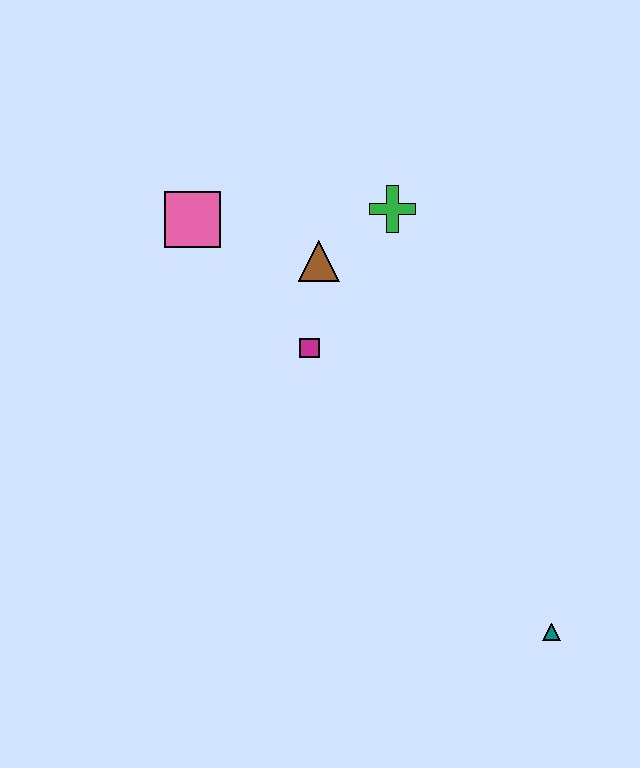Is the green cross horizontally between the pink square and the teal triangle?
Yes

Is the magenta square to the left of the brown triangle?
Yes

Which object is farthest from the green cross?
The teal triangle is farthest from the green cross.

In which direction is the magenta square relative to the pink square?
The magenta square is below the pink square.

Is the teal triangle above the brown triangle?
No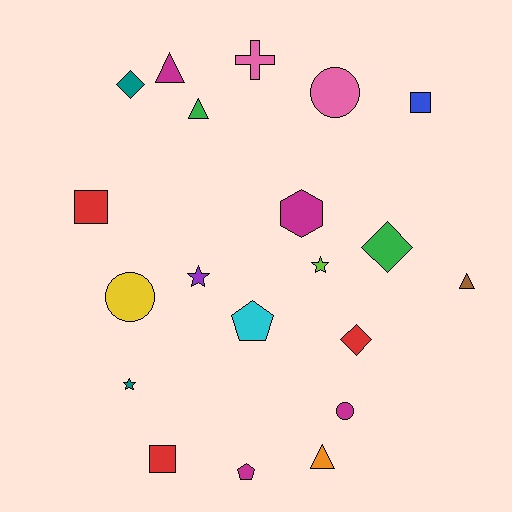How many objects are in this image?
There are 20 objects.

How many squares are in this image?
There are 3 squares.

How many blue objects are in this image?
There is 1 blue object.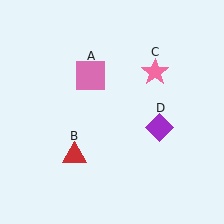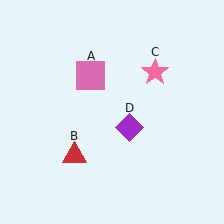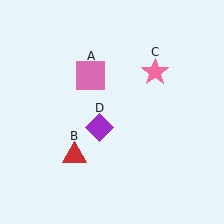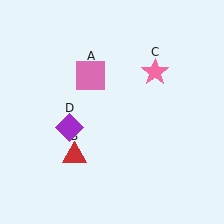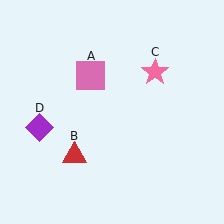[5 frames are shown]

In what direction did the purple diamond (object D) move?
The purple diamond (object D) moved left.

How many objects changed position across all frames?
1 object changed position: purple diamond (object D).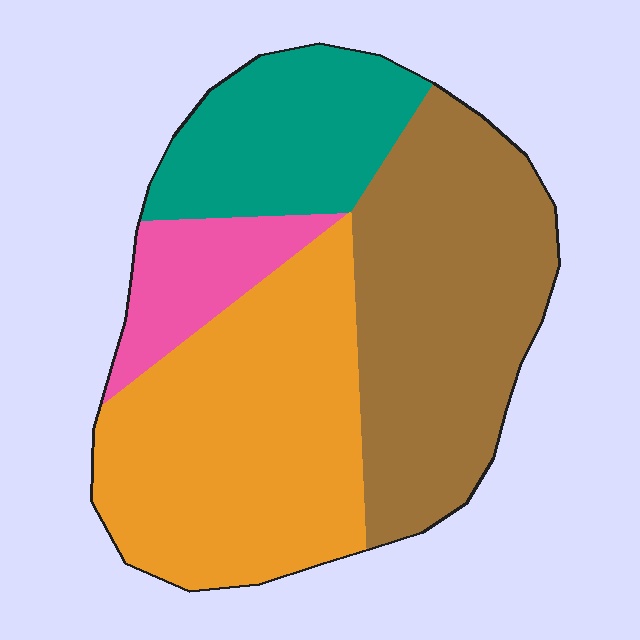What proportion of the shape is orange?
Orange takes up about three eighths (3/8) of the shape.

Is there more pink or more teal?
Teal.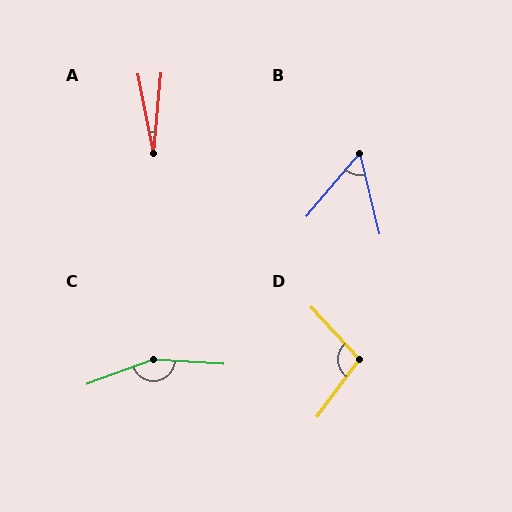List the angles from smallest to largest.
A (17°), B (54°), D (101°), C (156°).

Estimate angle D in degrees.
Approximately 101 degrees.